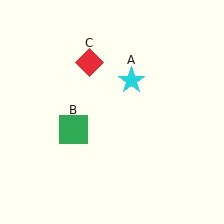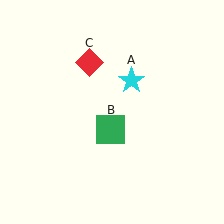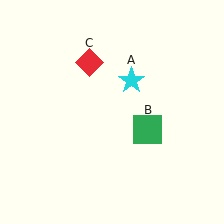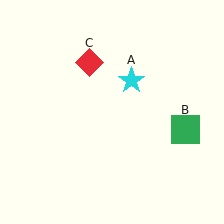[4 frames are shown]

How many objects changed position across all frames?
1 object changed position: green square (object B).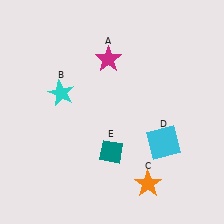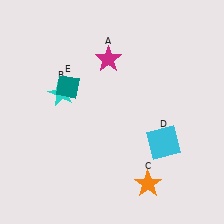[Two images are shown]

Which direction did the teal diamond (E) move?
The teal diamond (E) moved up.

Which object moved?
The teal diamond (E) moved up.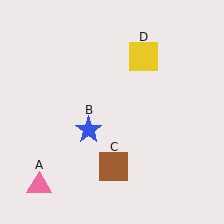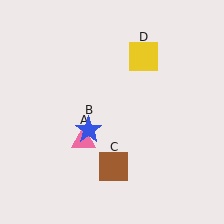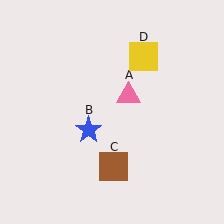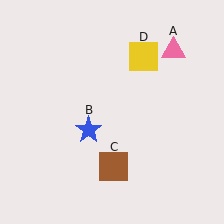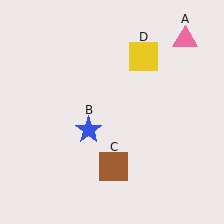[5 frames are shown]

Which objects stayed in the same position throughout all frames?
Blue star (object B) and brown square (object C) and yellow square (object D) remained stationary.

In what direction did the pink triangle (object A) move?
The pink triangle (object A) moved up and to the right.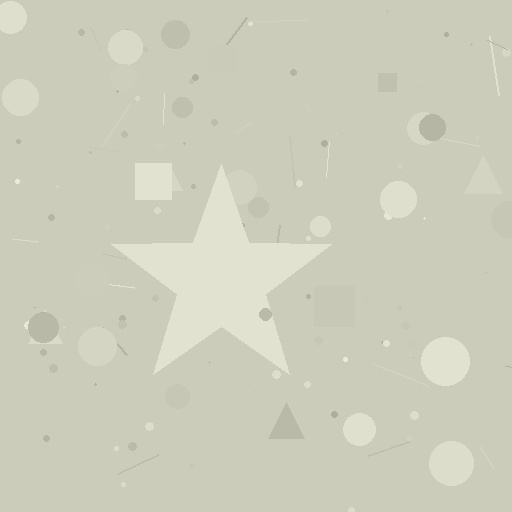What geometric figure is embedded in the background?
A star is embedded in the background.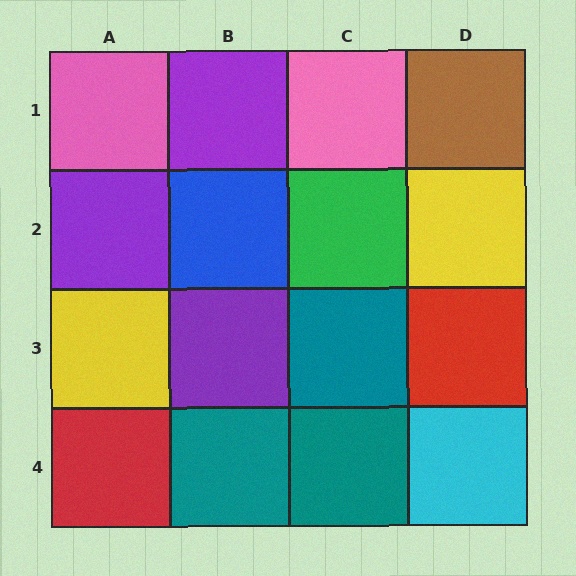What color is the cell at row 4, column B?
Teal.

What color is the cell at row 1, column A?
Pink.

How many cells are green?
1 cell is green.